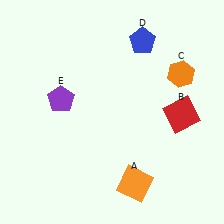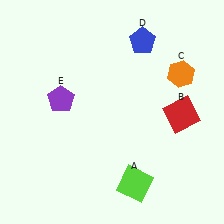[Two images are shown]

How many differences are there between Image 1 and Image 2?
There is 1 difference between the two images.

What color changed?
The square (A) changed from orange in Image 1 to lime in Image 2.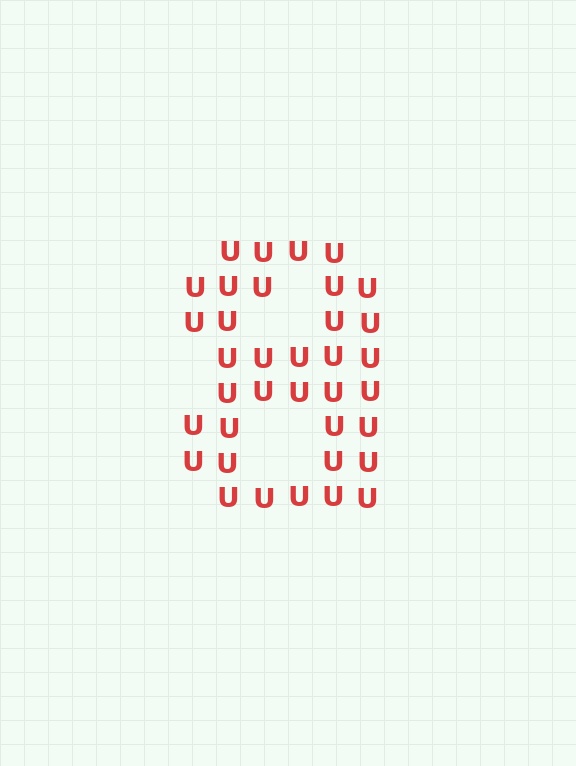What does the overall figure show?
The overall figure shows the digit 8.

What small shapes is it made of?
It is made of small letter U's.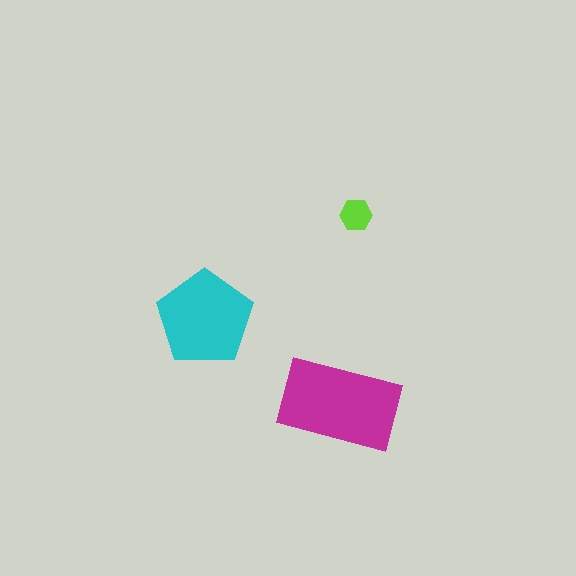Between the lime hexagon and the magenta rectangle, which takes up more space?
The magenta rectangle.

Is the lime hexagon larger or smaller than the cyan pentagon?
Smaller.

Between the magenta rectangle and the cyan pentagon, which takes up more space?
The magenta rectangle.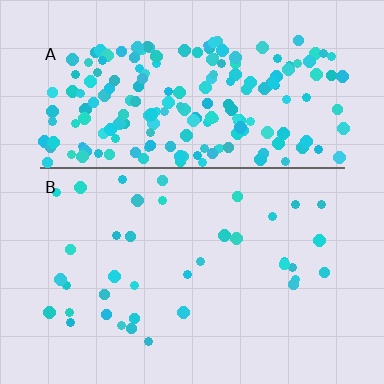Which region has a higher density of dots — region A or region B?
A (the top).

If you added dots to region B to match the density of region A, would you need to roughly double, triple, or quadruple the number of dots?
Approximately quadruple.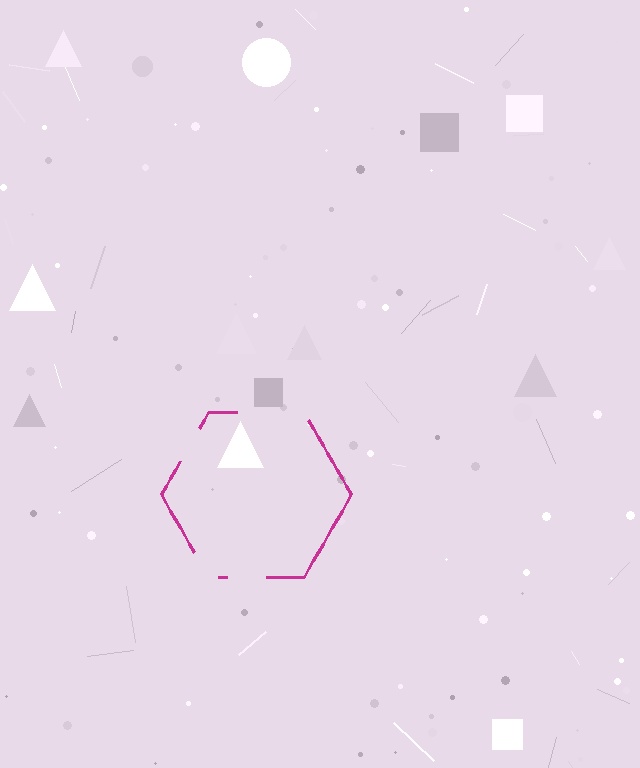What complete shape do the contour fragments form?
The contour fragments form a hexagon.